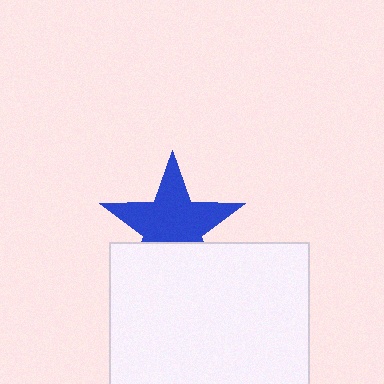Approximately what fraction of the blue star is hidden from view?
Roughly 31% of the blue star is hidden behind the white square.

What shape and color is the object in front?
The object in front is a white square.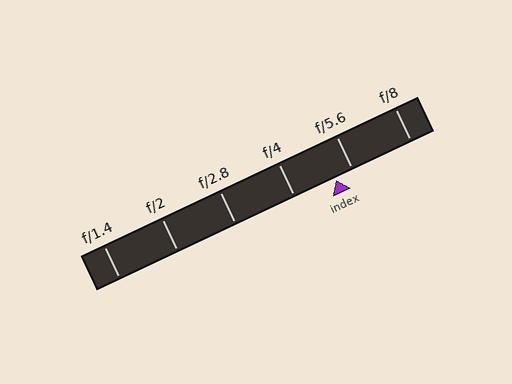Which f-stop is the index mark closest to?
The index mark is closest to f/5.6.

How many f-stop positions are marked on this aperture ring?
There are 6 f-stop positions marked.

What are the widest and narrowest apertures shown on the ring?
The widest aperture shown is f/1.4 and the narrowest is f/8.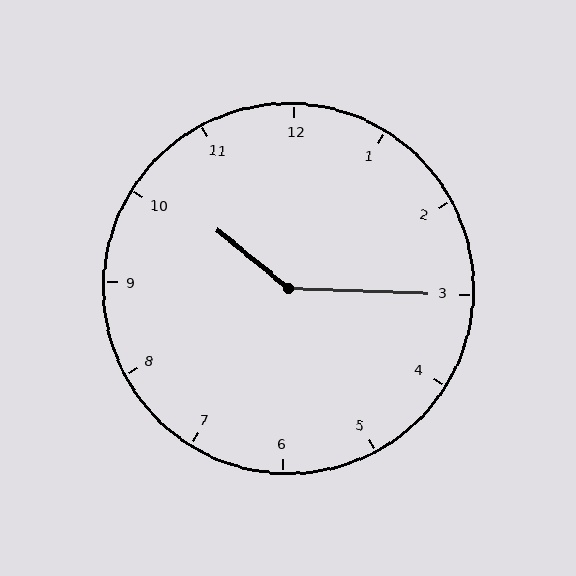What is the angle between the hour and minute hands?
Approximately 142 degrees.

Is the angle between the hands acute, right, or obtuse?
It is obtuse.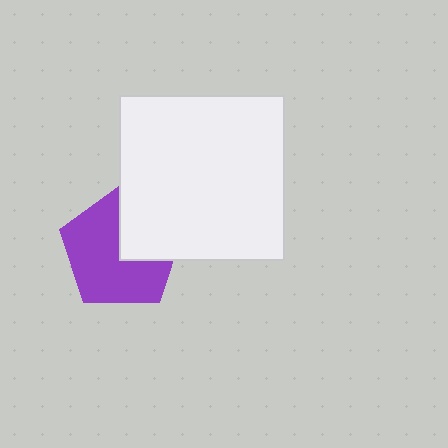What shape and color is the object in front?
The object in front is a white square.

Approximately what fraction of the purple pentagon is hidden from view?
Roughly 33% of the purple pentagon is hidden behind the white square.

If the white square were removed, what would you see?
You would see the complete purple pentagon.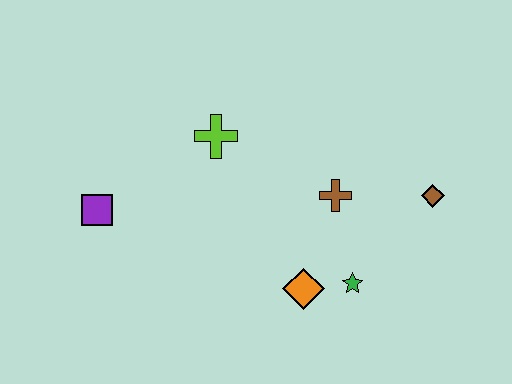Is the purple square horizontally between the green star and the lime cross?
No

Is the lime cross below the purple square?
No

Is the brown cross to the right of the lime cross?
Yes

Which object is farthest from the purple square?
The brown diamond is farthest from the purple square.